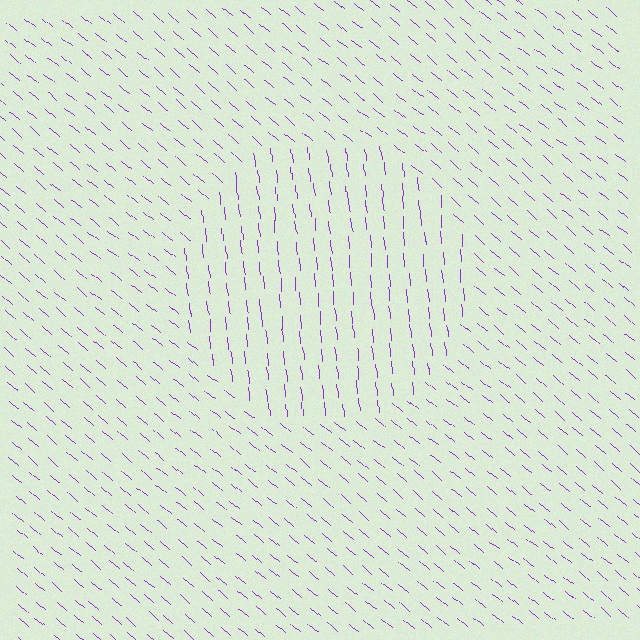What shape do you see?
I see a circle.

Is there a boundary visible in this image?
Yes, there is a texture boundary formed by a change in line orientation.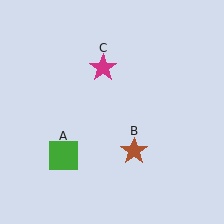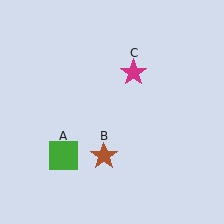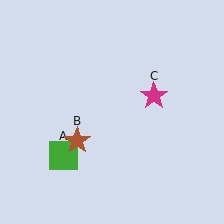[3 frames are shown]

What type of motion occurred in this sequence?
The brown star (object B), magenta star (object C) rotated clockwise around the center of the scene.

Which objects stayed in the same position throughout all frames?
Green square (object A) remained stationary.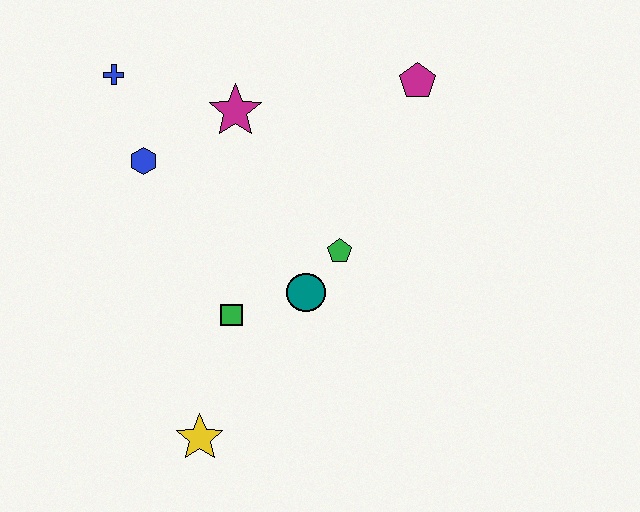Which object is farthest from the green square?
The magenta pentagon is farthest from the green square.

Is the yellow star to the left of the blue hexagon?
No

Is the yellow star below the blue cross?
Yes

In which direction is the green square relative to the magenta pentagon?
The green square is below the magenta pentagon.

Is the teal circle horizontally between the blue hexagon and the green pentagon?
Yes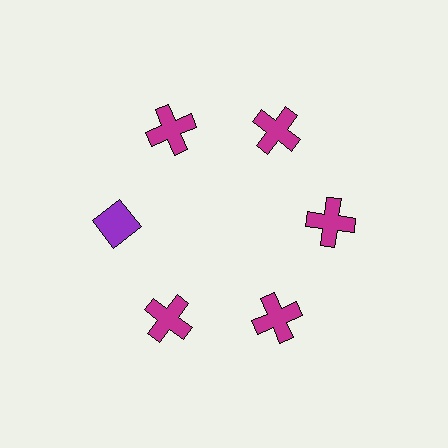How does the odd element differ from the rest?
It differs in both color (purple instead of magenta) and shape (diamond instead of cross).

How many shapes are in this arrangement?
There are 6 shapes arranged in a ring pattern.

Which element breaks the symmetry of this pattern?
The purple diamond at roughly the 9 o'clock position breaks the symmetry. All other shapes are magenta crosses.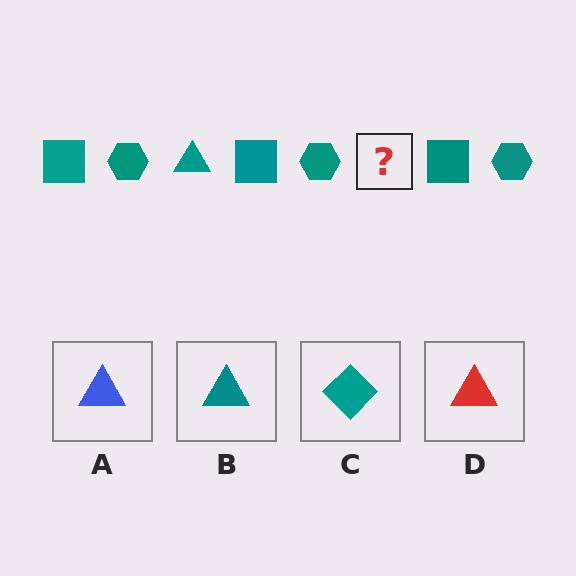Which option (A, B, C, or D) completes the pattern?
B.